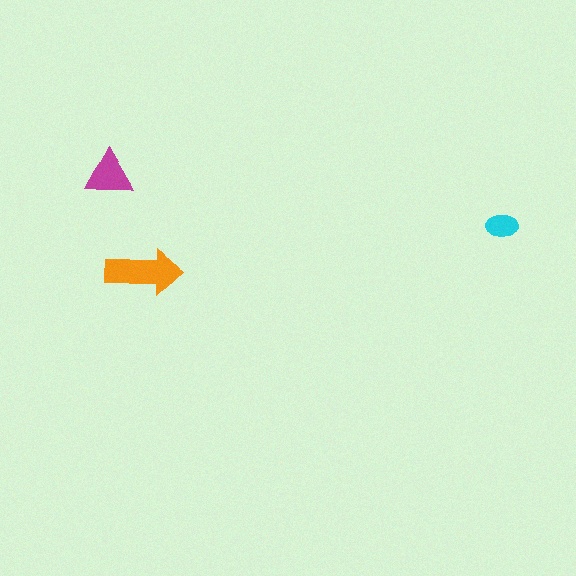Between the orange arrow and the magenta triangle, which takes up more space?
The orange arrow.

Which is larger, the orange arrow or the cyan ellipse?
The orange arrow.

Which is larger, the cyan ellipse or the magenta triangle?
The magenta triangle.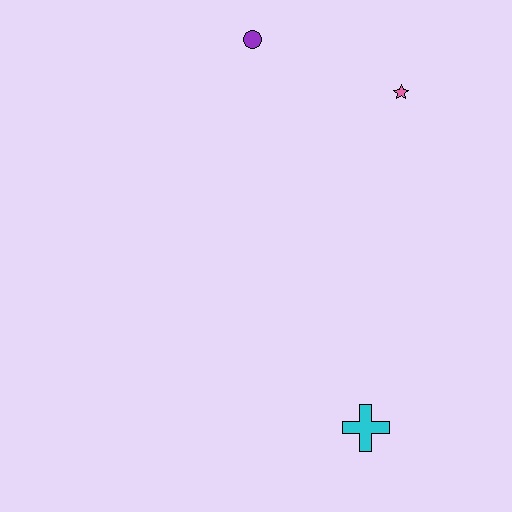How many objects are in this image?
There are 3 objects.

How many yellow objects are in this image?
There are no yellow objects.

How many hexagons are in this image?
There are no hexagons.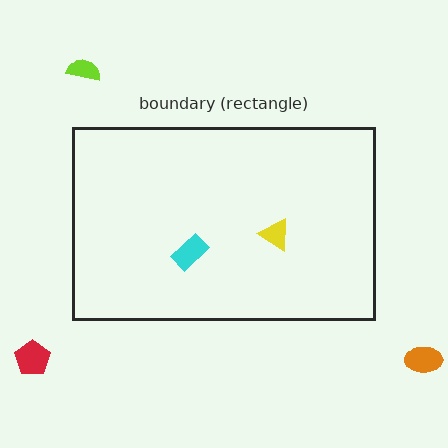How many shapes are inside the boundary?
2 inside, 3 outside.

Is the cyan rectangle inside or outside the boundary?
Inside.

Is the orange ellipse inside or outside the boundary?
Outside.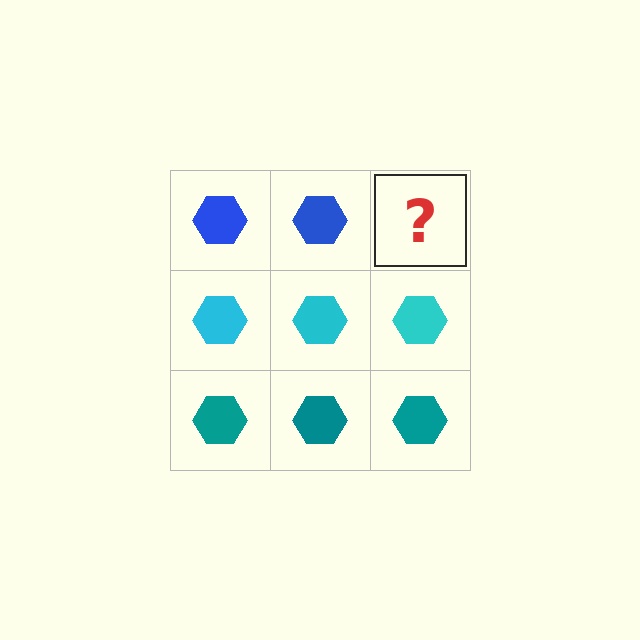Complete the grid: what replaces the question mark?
The question mark should be replaced with a blue hexagon.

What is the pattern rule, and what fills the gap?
The rule is that each row has a consistent color. The gap should be filled with a blue hexagon.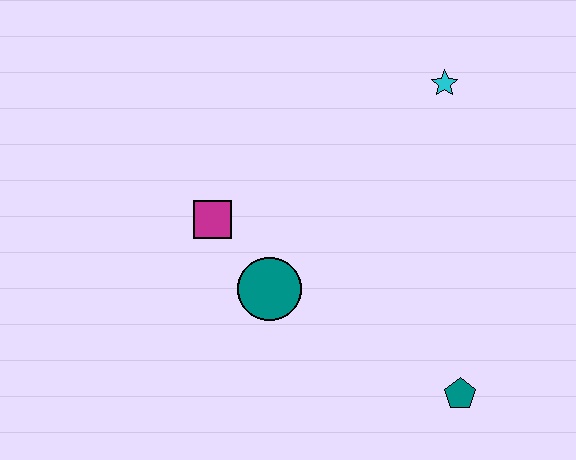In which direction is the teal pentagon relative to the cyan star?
The teal pentagon is below the cyan star.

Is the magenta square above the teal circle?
Yes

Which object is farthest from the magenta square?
The teal pentagon is farthest from the magenta square.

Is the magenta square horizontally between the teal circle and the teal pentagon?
No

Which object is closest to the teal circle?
The magenta square is closest to the teal circle.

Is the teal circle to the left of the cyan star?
Yes